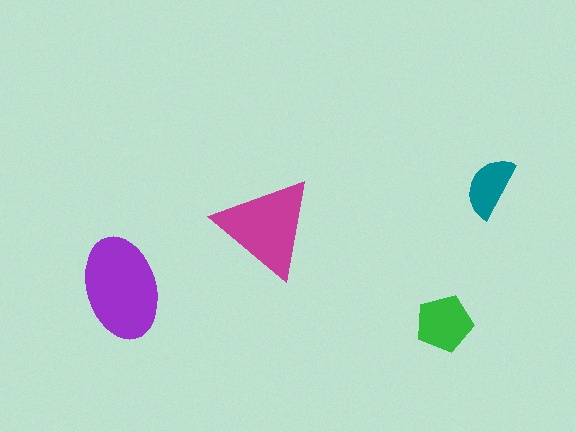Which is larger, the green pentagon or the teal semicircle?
The green pentagon.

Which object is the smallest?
The teal semicircle.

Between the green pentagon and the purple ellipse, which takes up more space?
The purple ellipse.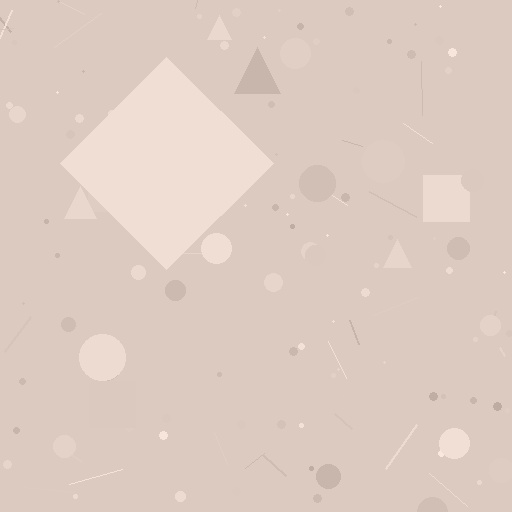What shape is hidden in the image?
A diamond is hidden in the image.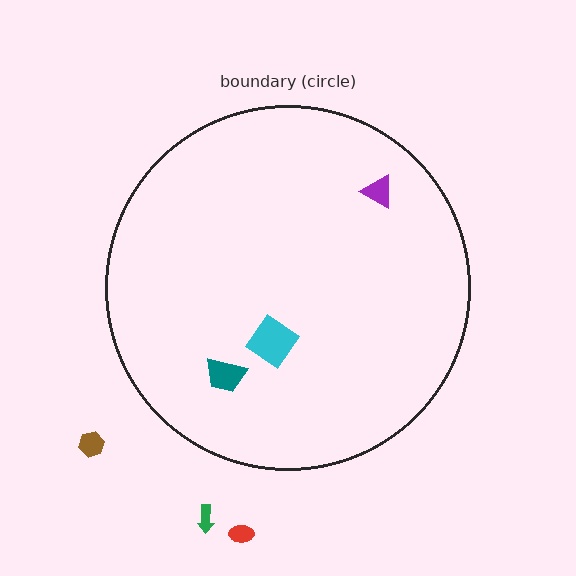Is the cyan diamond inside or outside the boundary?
Inside.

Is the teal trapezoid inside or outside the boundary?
Inside.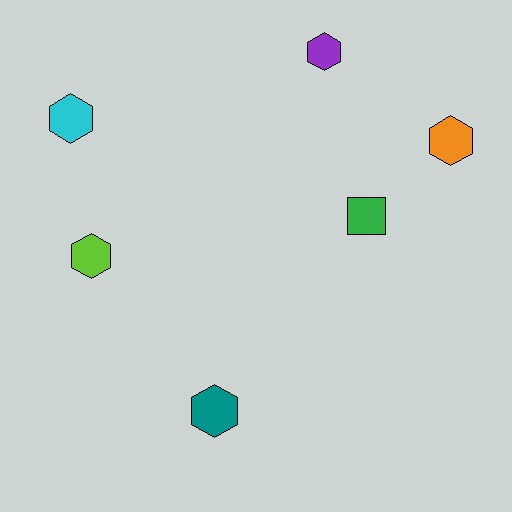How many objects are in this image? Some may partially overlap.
There are 6 objects.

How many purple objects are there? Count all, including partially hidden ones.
There is 1 purple object.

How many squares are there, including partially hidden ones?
There is 1 square.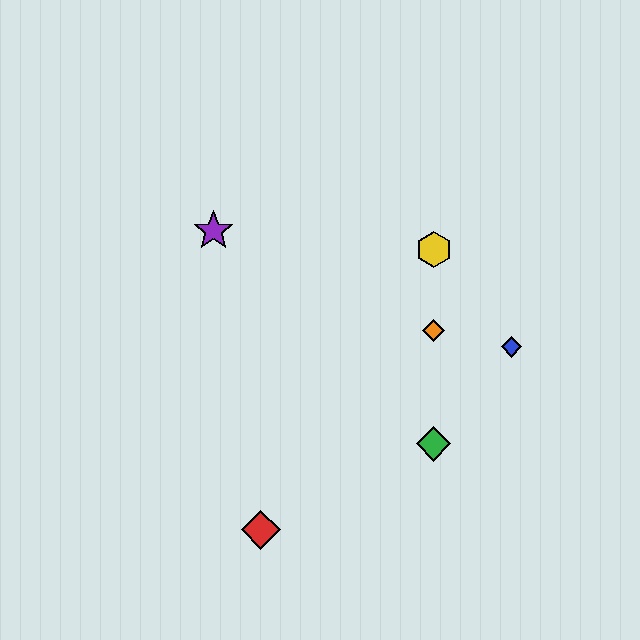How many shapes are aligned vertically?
3 shapes (the green diamond, the yellow hexagon, the orange diamond) are aligned vertically.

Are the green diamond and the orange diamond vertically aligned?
Yes, both are at x≈434.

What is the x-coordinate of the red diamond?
The red diamond is at x≈261.